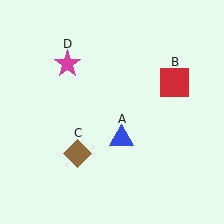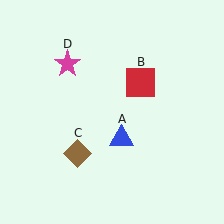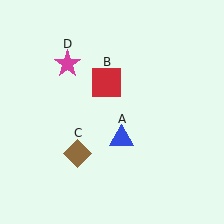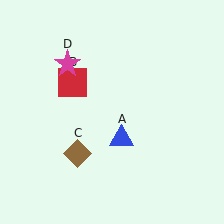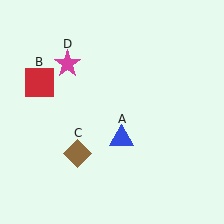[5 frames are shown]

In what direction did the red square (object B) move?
The red square (object B) moved left.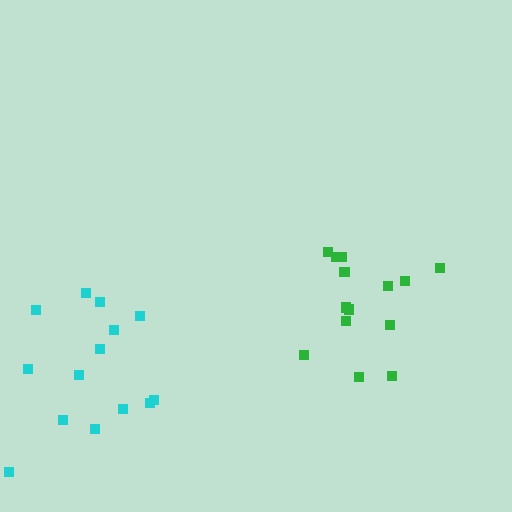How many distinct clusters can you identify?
There are 2 distinct clusters.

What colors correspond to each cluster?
The clusters are colored: green, cyan.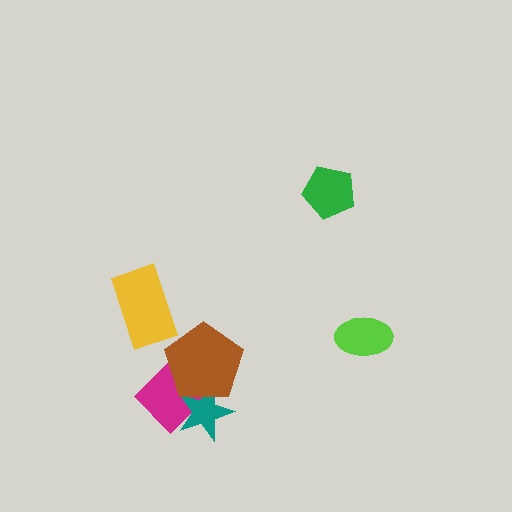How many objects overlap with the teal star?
2 objects overlap with the teal star.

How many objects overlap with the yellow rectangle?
0 objects overlap with the yellow rectangle.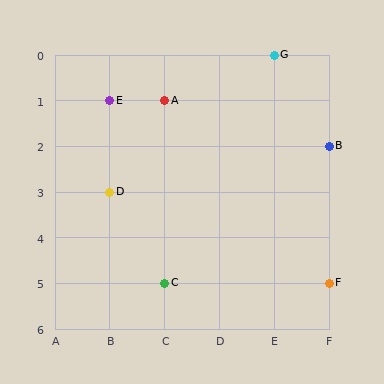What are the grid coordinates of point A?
Point A is at grid coordinates (C, 1).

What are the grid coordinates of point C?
Point C is at grid coordinates (C, 5).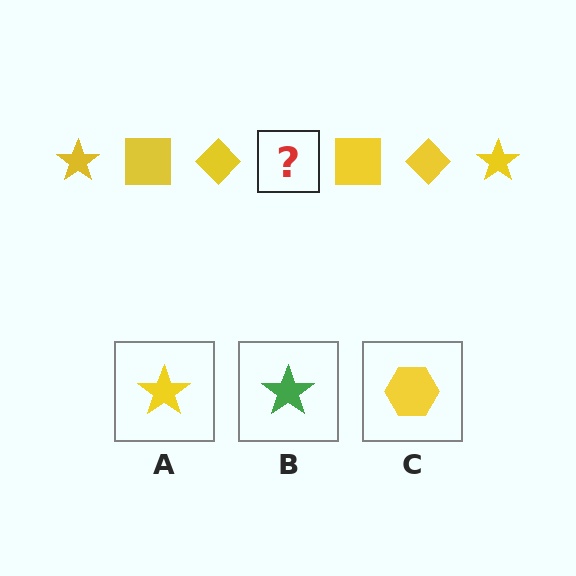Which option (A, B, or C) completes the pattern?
A.